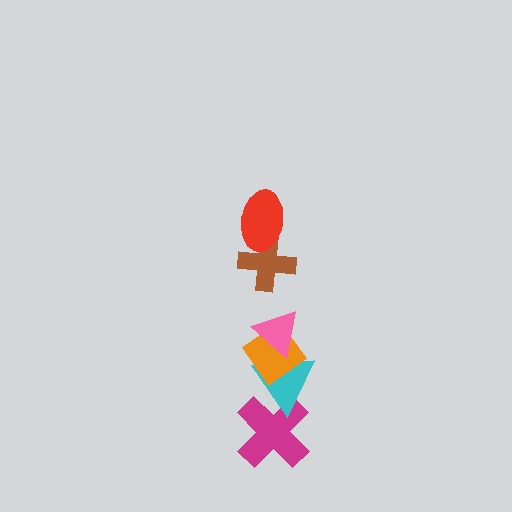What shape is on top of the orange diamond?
The pink triangle is on top of the orange diamond.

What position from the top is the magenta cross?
The magenta cross is 6th from the top.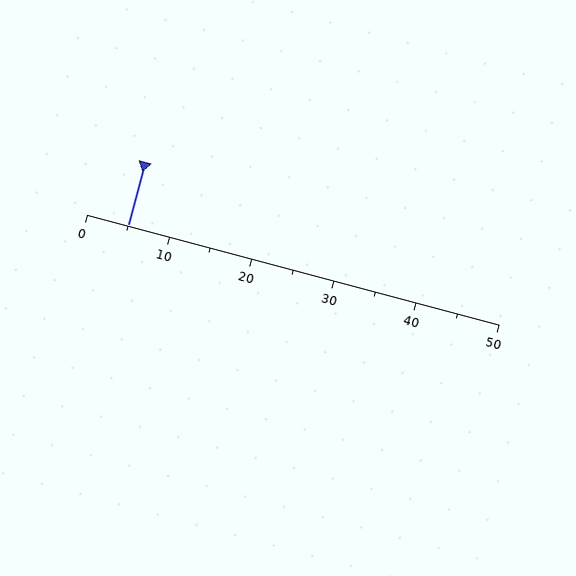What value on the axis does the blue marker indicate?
The marker indicates approximately 5.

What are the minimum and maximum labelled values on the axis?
The axis runs from 0 to 50.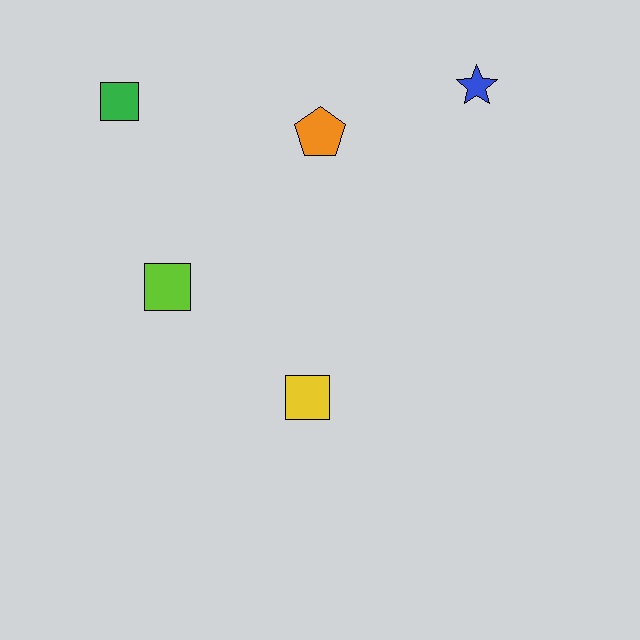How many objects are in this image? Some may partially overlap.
There are 5 objects.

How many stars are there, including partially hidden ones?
There is 1 star.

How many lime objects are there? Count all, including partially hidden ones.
There is 1 lime object.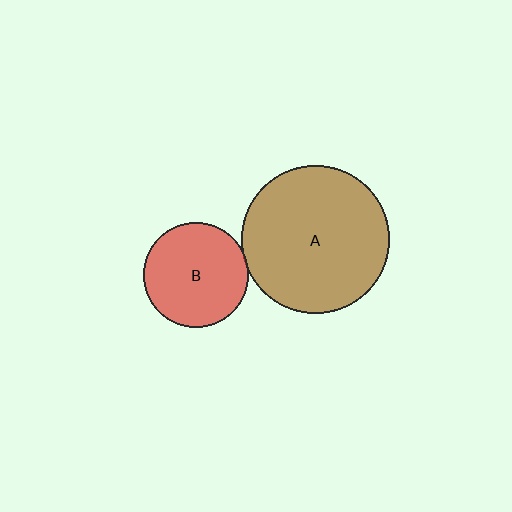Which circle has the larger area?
Circle A (brown).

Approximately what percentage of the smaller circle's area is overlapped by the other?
Approximately 5%.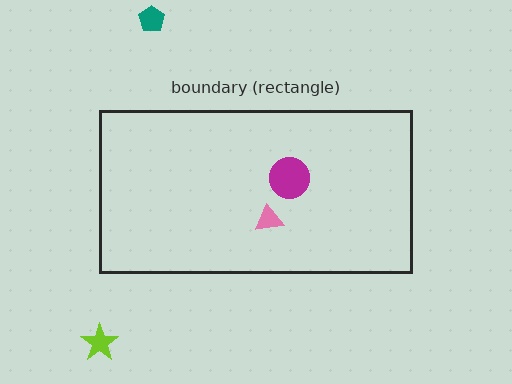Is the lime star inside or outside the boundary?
Outside.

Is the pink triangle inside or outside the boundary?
Inside.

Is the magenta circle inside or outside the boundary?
Inside.